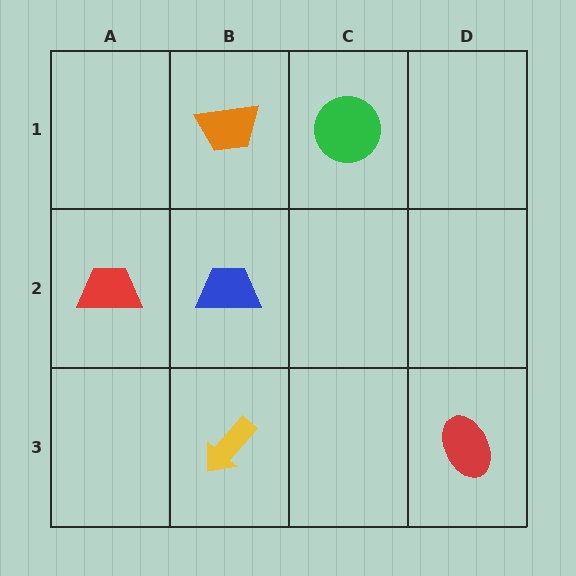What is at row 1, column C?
A green circle.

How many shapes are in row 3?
2 shapes.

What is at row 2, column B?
A blue trapezoid.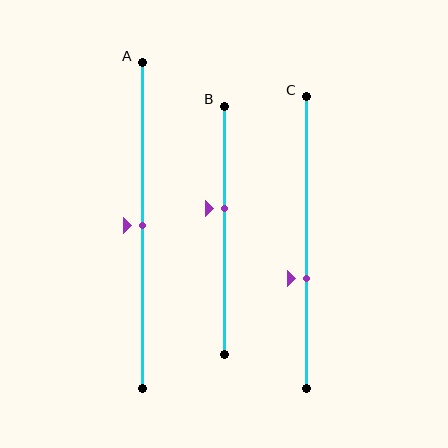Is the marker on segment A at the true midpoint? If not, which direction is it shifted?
Yes, the marker on segment A is at the true midpoint.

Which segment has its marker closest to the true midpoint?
Segment A has its marker closest to the true midpoint.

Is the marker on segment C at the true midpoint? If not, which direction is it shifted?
No, the marker on segment C is shifted downward by about 12% of the segment length.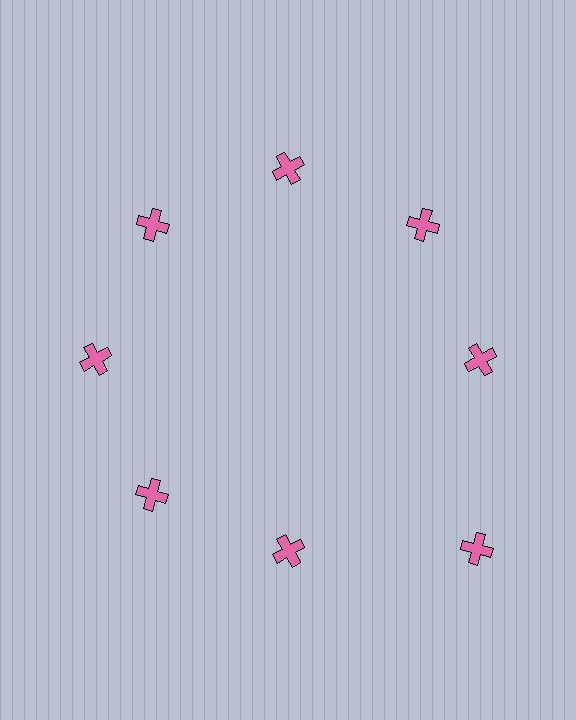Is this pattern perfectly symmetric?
No. The 8 pink crosses are arranged in a ring, but one element near the 4 o'clock position is pushed outward from the center, breaking the 8-fold rotational symmetry.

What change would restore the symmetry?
The symmetry would be restored by moving it inward, back onto the ring so that all 8 crosses sit at equal angles and equal distance from the center.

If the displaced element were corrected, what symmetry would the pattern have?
It would have 8-fold rotational symmetry — the pattern would map onto itself every 45 degrees.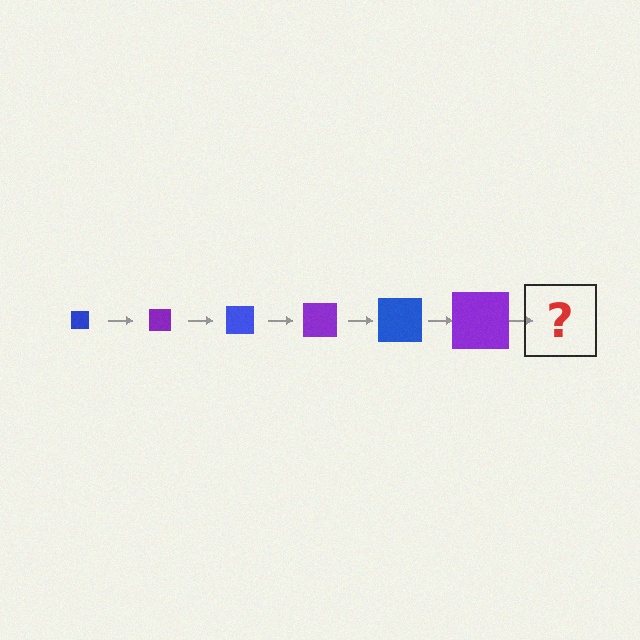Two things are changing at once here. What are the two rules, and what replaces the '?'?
The two rules are that the square grows larger each step and the color cycles through blue and purple. The '?' should be a blue square, larger than the previous one.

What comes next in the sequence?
The next element should be a blue square, larger than the previous one.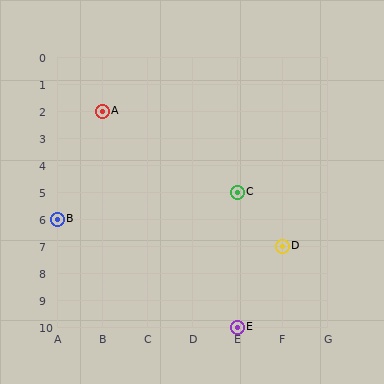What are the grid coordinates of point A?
Point A is at grid coordinates (B, 2).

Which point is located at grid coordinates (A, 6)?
Point B is at (A, 6).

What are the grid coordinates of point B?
Point B is at grid coordinates (A, 6).